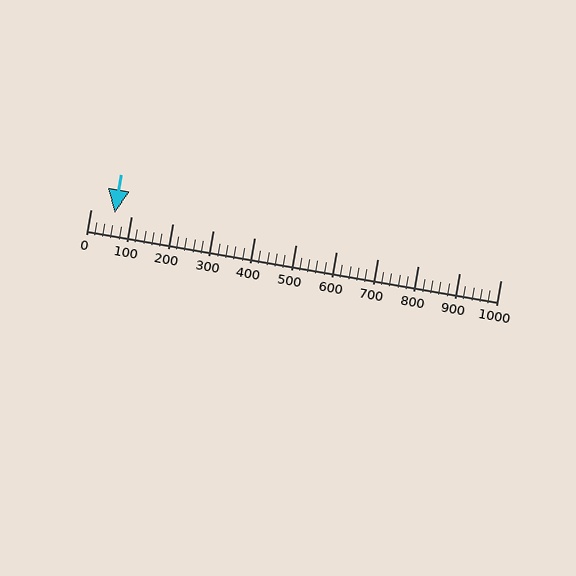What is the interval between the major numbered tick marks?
The major tick marks are spaced 100 units apart.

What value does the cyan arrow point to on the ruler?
The cyan arrow points to approximately 60.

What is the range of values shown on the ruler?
The ruler shows values from 0 to 1000.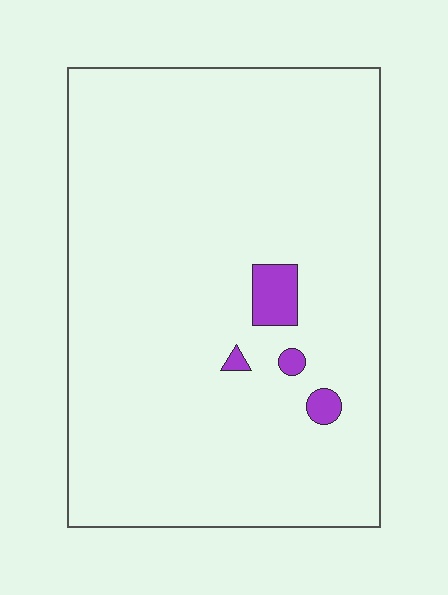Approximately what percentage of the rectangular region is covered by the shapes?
Approximately 5%.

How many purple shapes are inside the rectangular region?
4.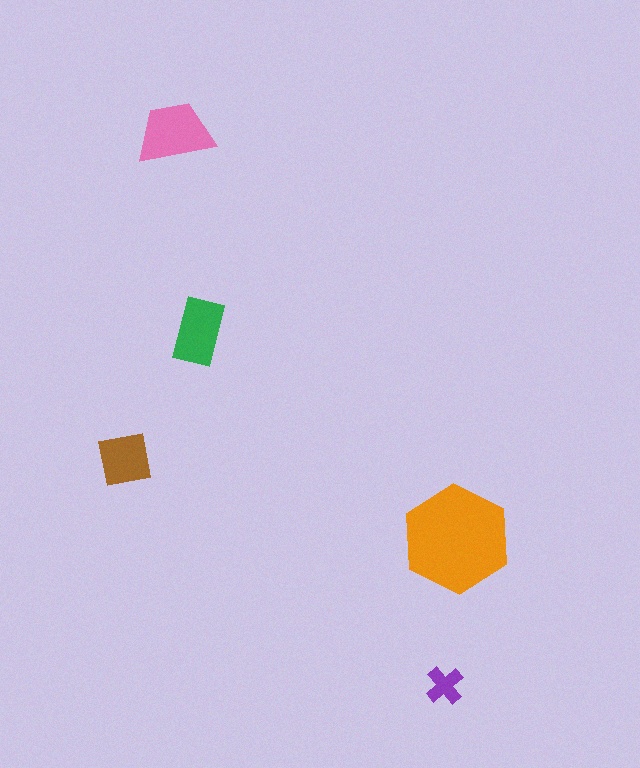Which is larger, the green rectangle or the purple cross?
The green rectangle.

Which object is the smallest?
The purple cross.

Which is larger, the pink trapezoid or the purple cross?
The pink trapezoid.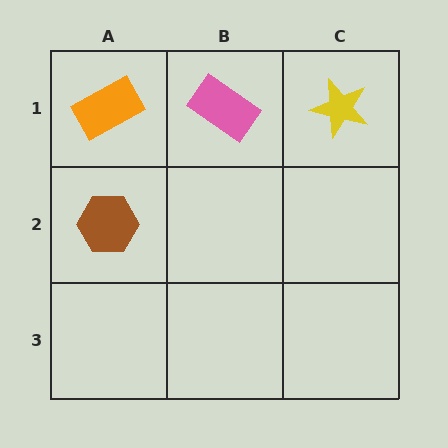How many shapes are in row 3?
0 shapes.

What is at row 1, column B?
A pink rectangle.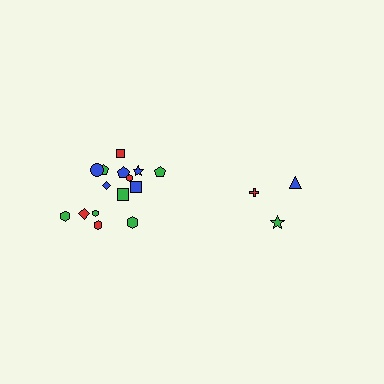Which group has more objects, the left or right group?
The left group.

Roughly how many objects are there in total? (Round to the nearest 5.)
Roughly 20 objects in total.